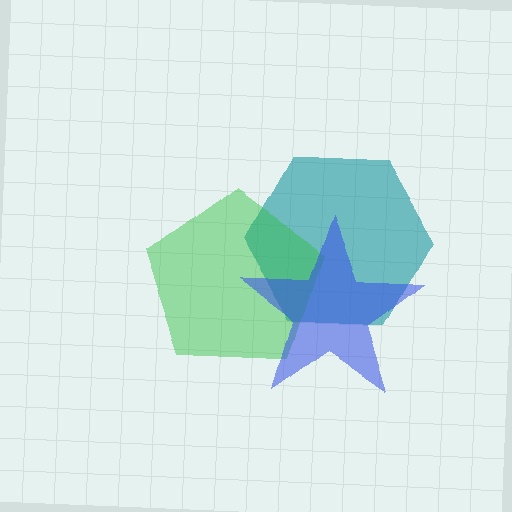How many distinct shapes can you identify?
There are 3 distinct shapes: a teal hexagon, a green pentagon, a blue star.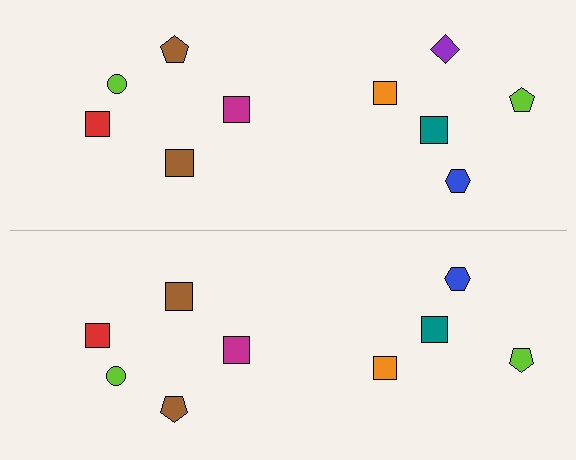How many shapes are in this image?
There are 19 shapes in this image.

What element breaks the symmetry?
A purple diamond is missing from the bottom side.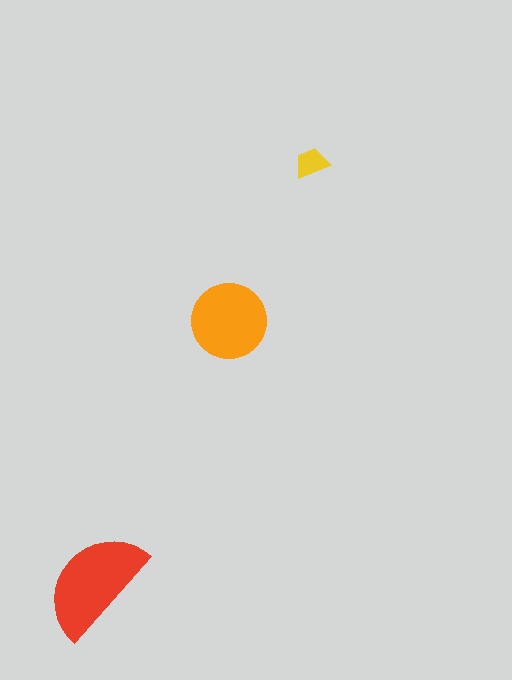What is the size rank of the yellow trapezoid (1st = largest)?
3rd.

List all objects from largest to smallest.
The red semicircle, the orange circle, the yellow trapezoid.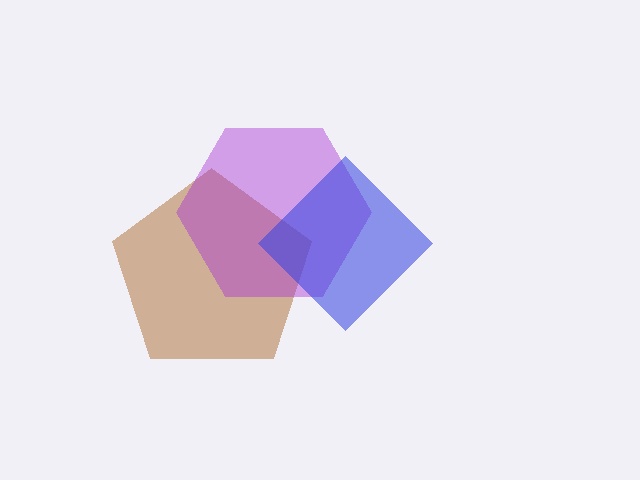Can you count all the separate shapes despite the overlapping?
Yes, there are 3 separate shapes.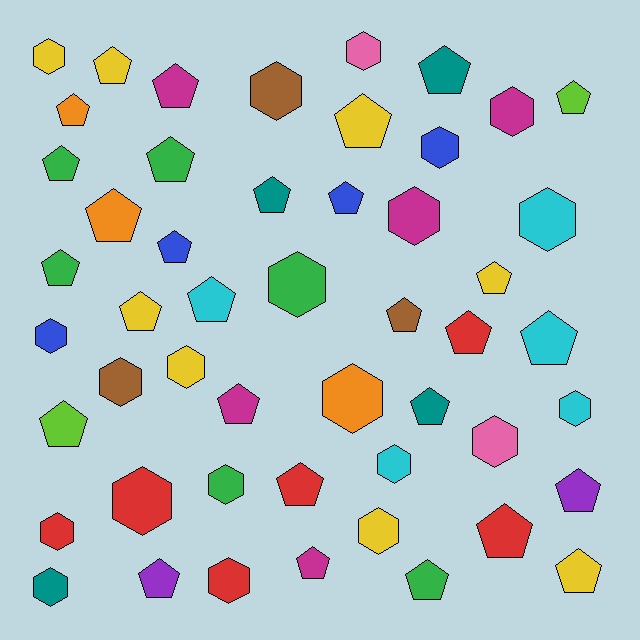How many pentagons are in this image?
There are 29 pentagons.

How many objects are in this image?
There are 50 objects.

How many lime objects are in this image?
There are 2 lime objects.